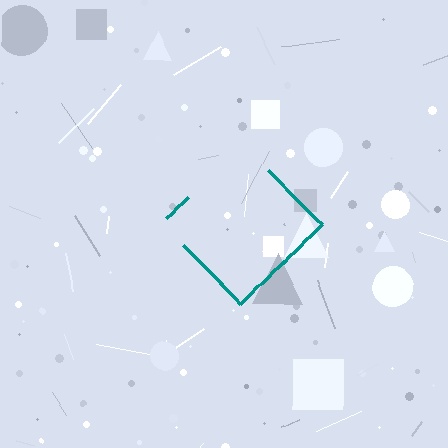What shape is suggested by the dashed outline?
The dashed outline suggests a diamond.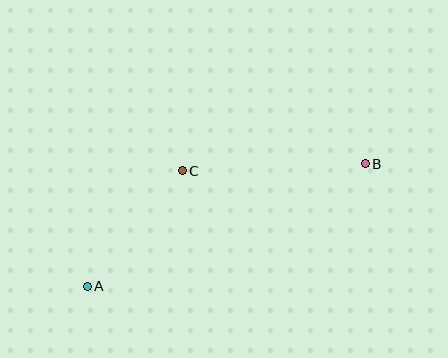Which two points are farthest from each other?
Points A and B are farthest from each other.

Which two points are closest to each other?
Points A and C are closest to each other.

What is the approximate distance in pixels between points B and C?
The distance between B and C is approximately 183 pixels.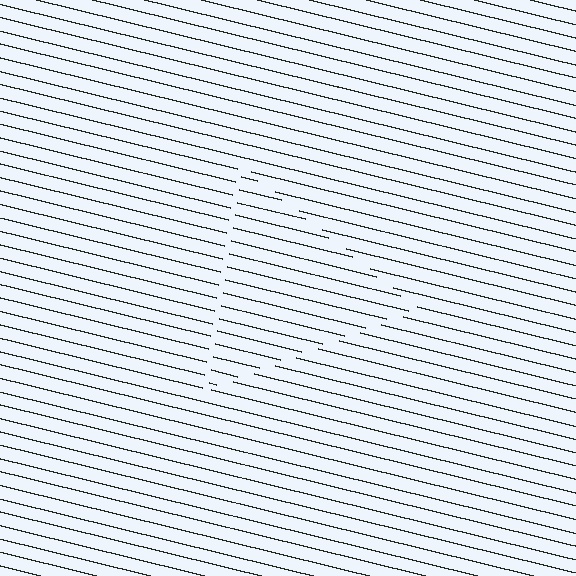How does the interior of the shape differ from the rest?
The interior of the shape contains the same grating, shifted by half a period — the contour is defined by the phase discontinuity where line-ends from the inner and outer gratings abut.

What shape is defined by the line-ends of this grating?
An illusory triangle. The interior of the shape contains the same grating, shifted by half a period — the contour is defined by the phase discontinuity where line-ends from the inner and outer gratings abut.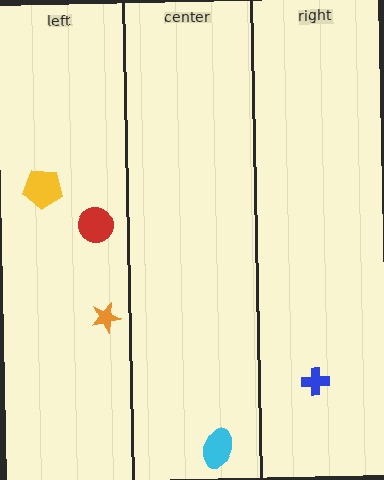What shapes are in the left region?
The red circle, the orange star, the yellow pentagon.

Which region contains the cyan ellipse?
The center region.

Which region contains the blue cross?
The right region.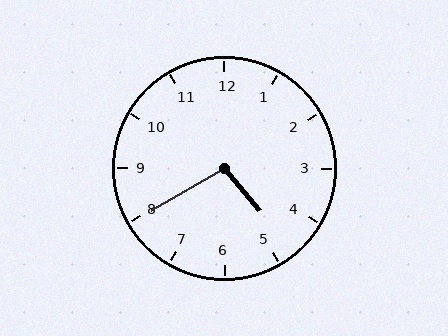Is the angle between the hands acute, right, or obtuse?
It is obtuse.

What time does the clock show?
4:40.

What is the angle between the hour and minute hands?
Approximately 100 degrees.